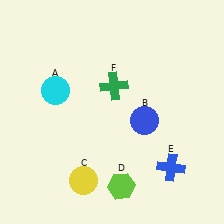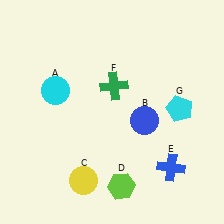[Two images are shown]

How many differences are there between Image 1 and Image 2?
There is 1 difference between the two images.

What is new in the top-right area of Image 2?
A cyan pentagon (G) was added in the top-right area of Image 2.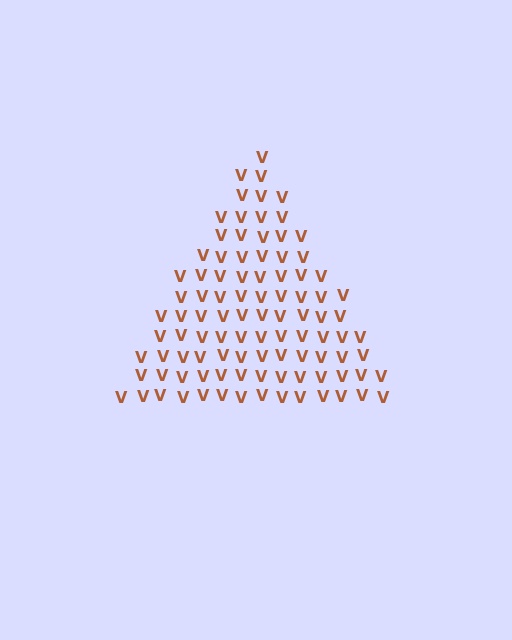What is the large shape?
The large shape is a triangle.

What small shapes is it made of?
It is made of small letter V's.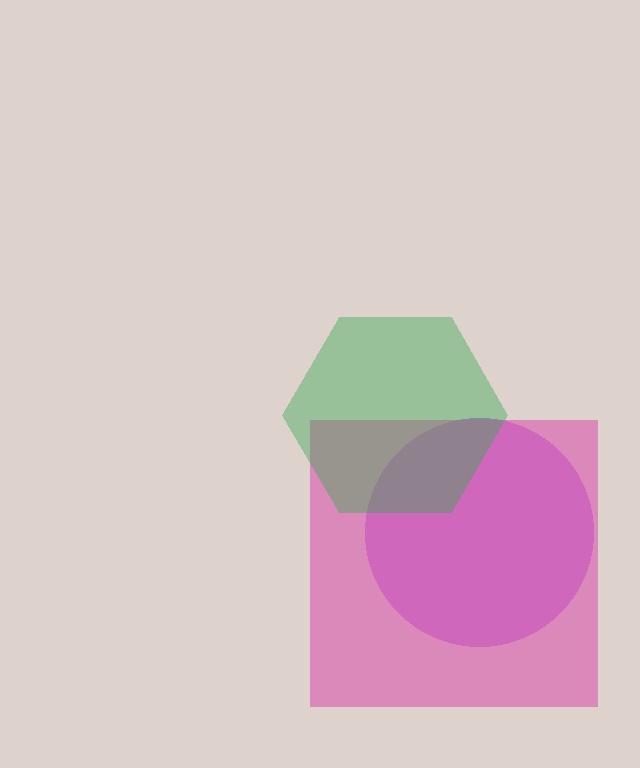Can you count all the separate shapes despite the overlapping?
Yes, there are 3 separate shapes.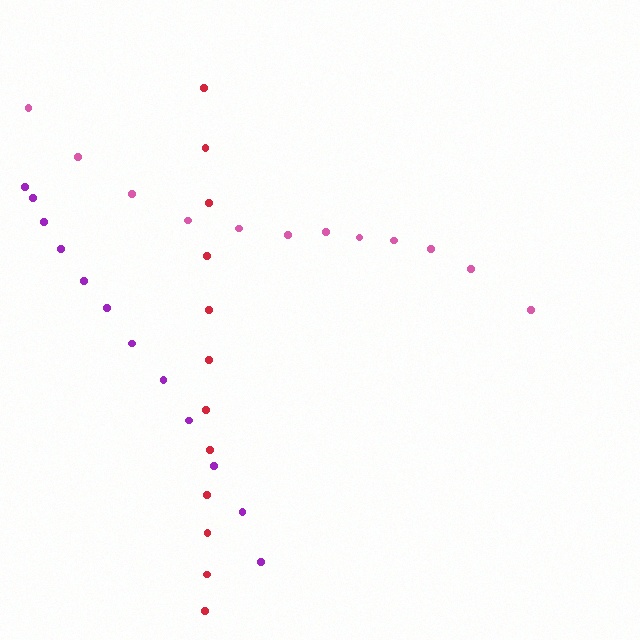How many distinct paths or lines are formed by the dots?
There are 3 distinct paths.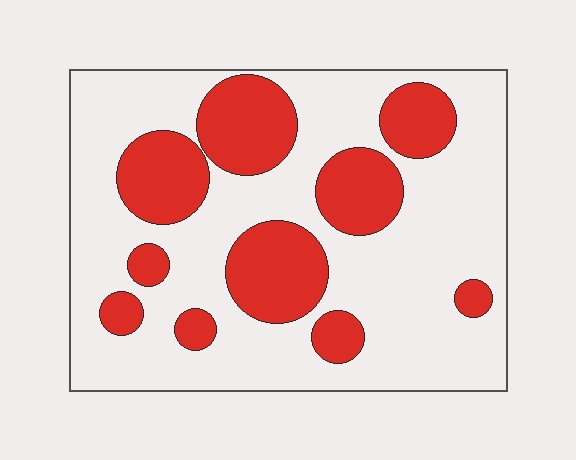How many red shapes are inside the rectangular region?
10.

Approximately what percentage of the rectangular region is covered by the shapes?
Approximately 30%.